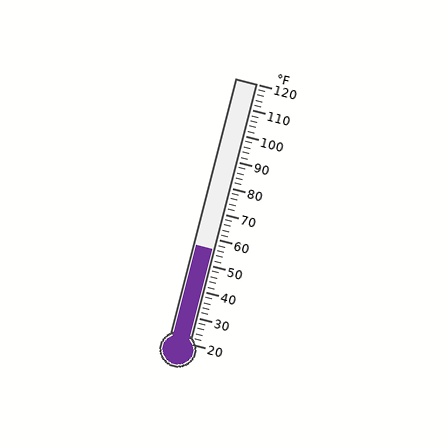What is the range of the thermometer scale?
The thermometer scale ranges from 20°F to 120°F.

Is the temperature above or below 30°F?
The temperature is above 30°F.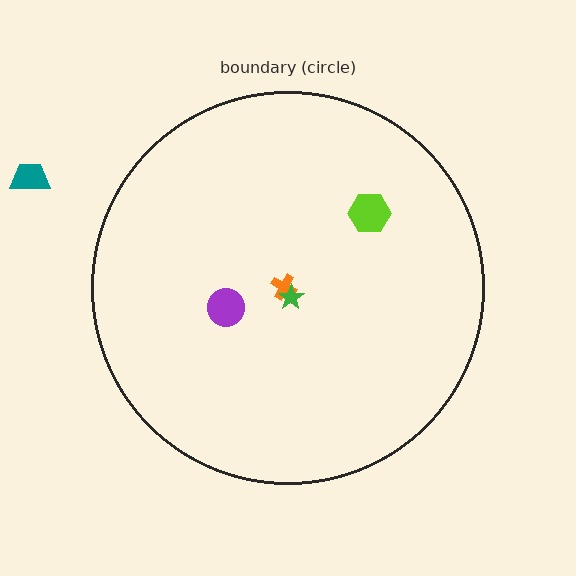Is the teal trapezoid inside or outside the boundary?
Outside.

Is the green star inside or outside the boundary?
Inside.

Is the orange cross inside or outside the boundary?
Inside.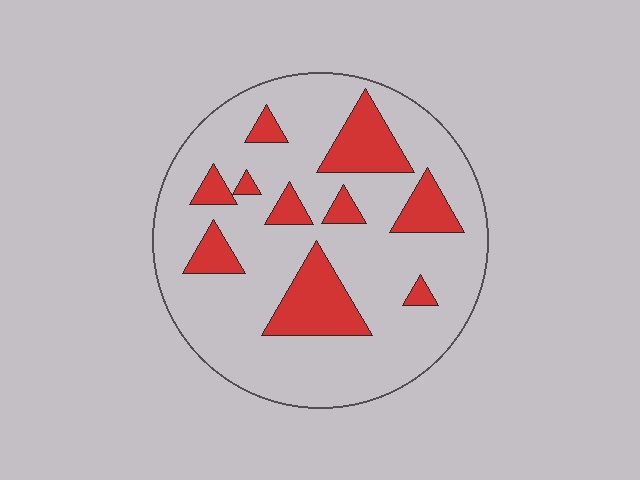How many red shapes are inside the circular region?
10.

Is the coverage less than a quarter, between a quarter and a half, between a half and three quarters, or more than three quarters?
Less than a quarter.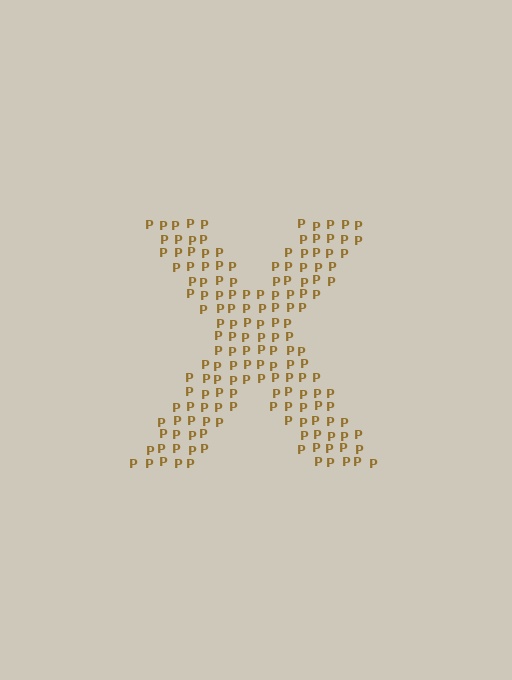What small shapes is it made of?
It is made of small letter P's.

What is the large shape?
The large shape is the letter X.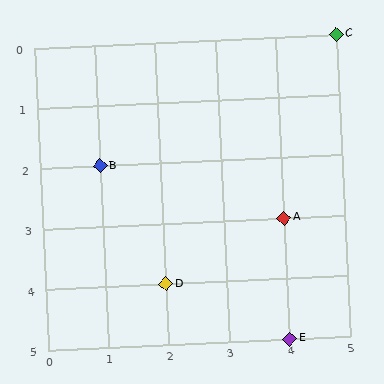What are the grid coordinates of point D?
Point D is at grid coordinates (2, 4).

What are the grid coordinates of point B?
Point B is at grid coordinates (1, 2).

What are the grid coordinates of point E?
Point E is at grid coordinates (4, 5).